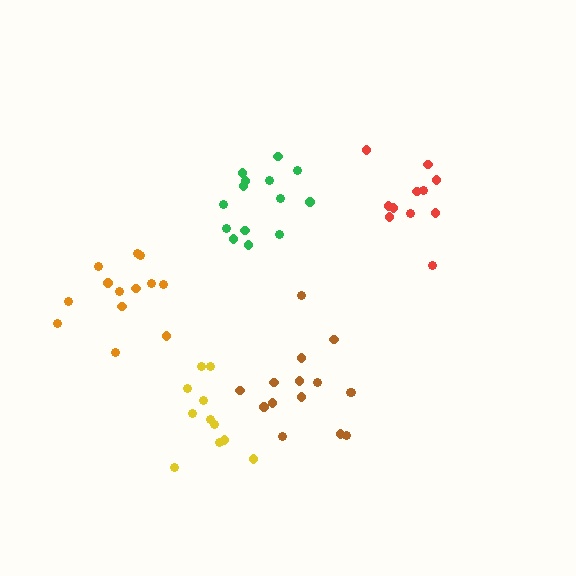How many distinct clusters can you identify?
There are 5 distinct clusters.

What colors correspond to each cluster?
The clusters are colored: green, brown, red, orange, yellow.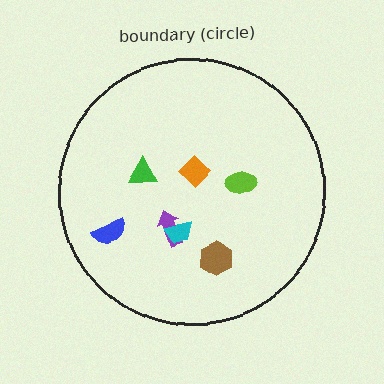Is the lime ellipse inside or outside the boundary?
Inside.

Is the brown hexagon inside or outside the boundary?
Inside.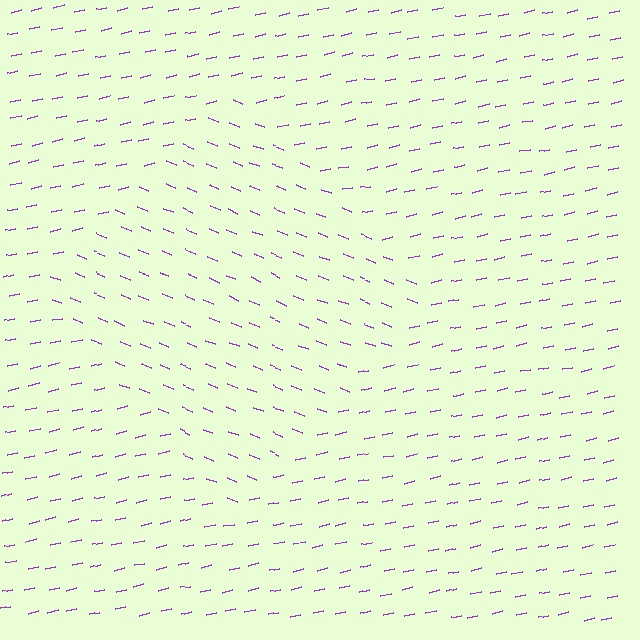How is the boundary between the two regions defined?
The boundary is defined purely by a change in line orientation (approximately 35 degrees difference). All lines are the same color and thickness.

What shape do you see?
I see a diamond.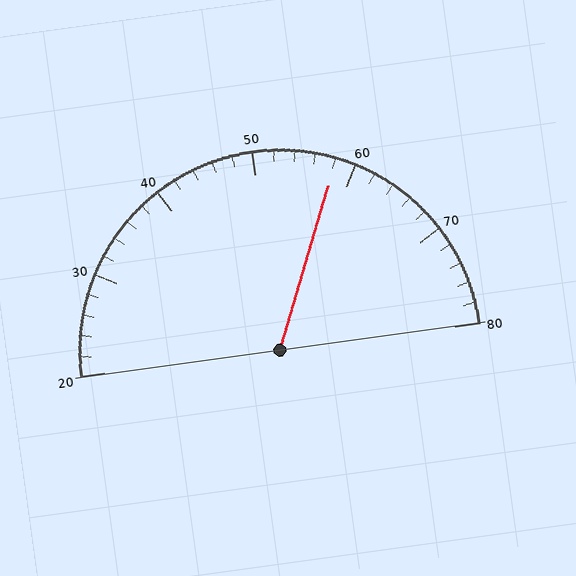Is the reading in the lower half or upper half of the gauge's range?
The reading is in the upper half of the range (20 to 80).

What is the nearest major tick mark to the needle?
The nearest major tick mark is 60.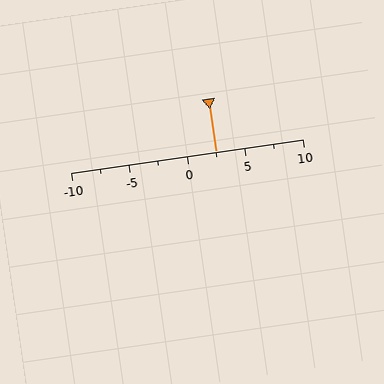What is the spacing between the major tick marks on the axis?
The major ticks are spaced 5 apart.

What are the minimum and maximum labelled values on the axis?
The axis runs from -10 to 10.